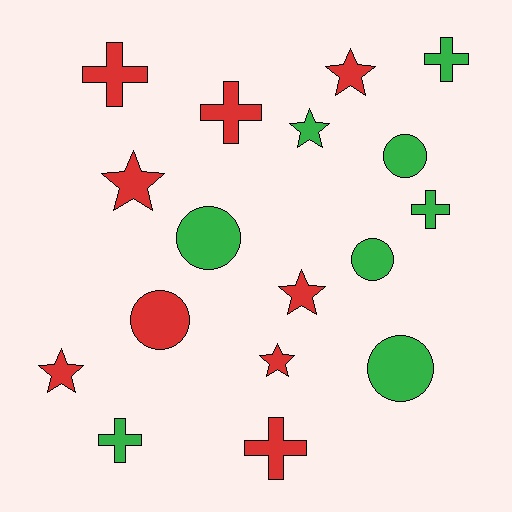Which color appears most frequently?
Red, with 9 objects.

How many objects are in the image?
There are 17 objects.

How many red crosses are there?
There are 3 red crosses.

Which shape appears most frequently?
Star, with 6 objects.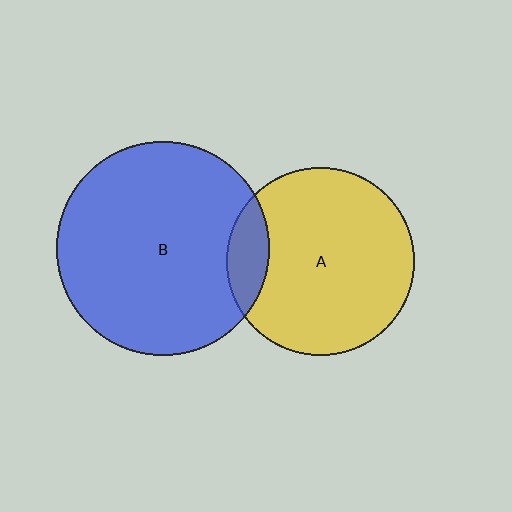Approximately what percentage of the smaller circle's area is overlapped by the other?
Approximately 15%.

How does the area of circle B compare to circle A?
Approximately 1.3 times.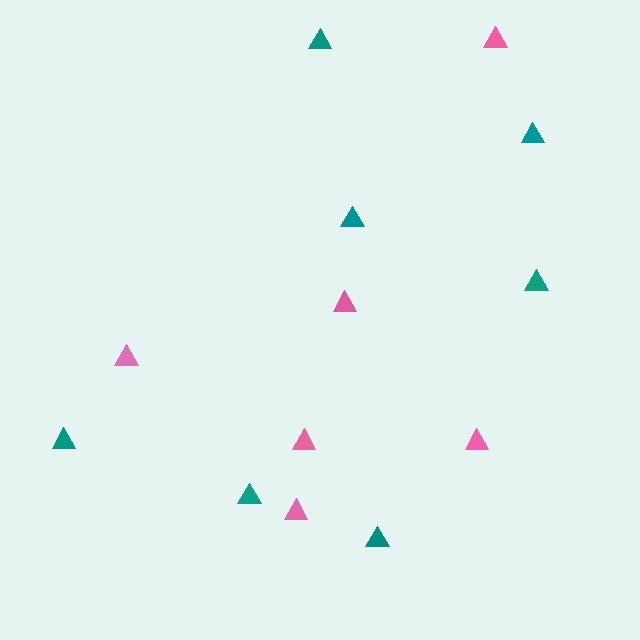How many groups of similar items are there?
There are 2 groups: one group of pink triangles (6) and one group of teal triangles (7).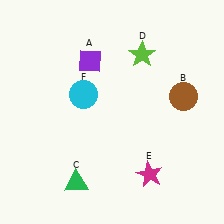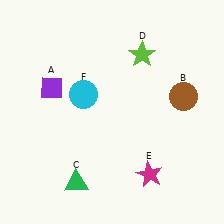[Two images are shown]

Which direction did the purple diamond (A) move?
The purple diamond (A) moved left.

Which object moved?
The purple diamond (A) moved left.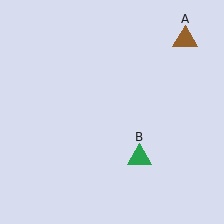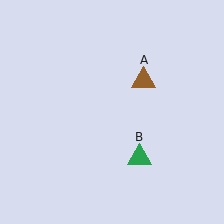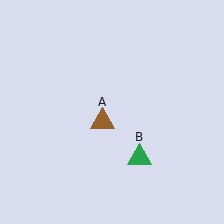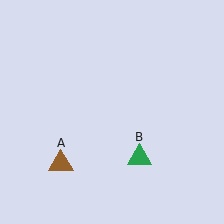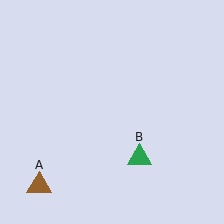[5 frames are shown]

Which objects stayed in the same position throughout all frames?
Green triangle (object B) remained stationary.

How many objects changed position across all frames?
1 object changed position: brown triangle (object A).